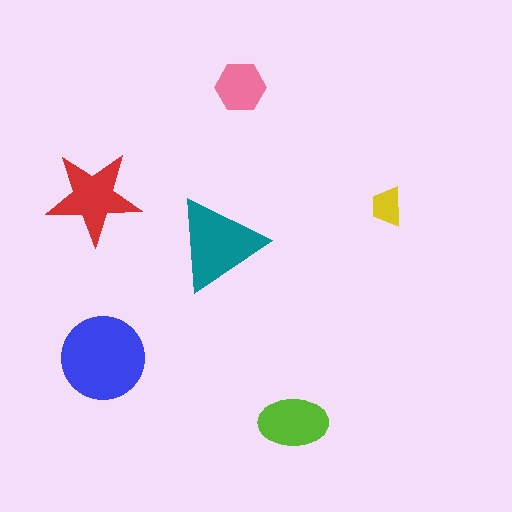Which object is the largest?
The blue circle.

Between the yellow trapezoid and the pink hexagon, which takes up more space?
The pink hexagon.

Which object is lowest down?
The lime ellipse is bottommost.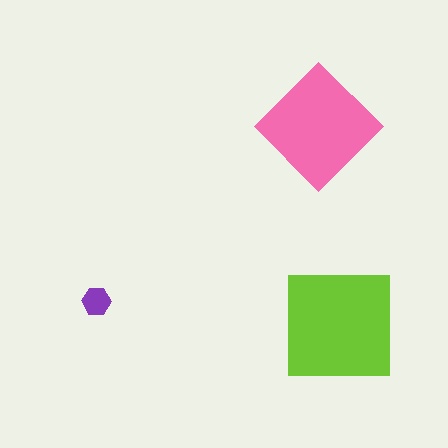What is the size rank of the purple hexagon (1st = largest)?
3rd.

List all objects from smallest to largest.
The purple hexagon, the pink diamond, the lime square.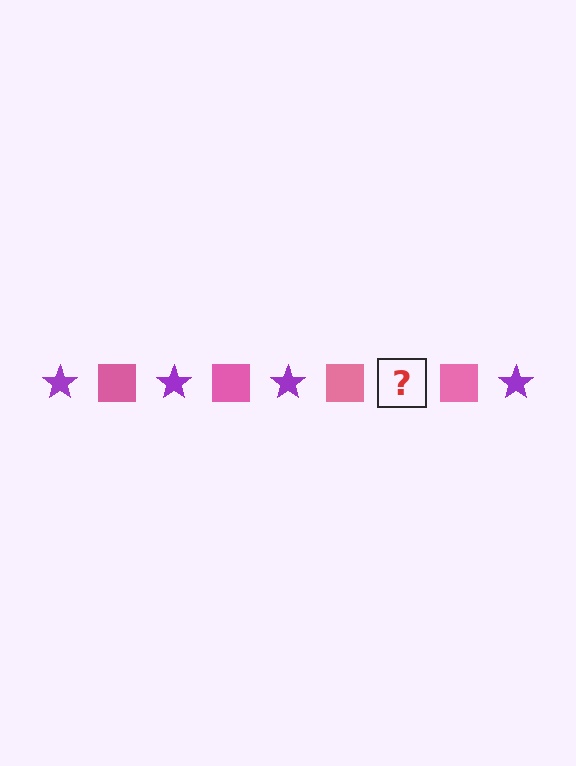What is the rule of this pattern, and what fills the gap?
The rule is that the pattern alternates between purple star and pink square. The gap should be filled with a purple star.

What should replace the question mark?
The question mark should be replaced with a purple star.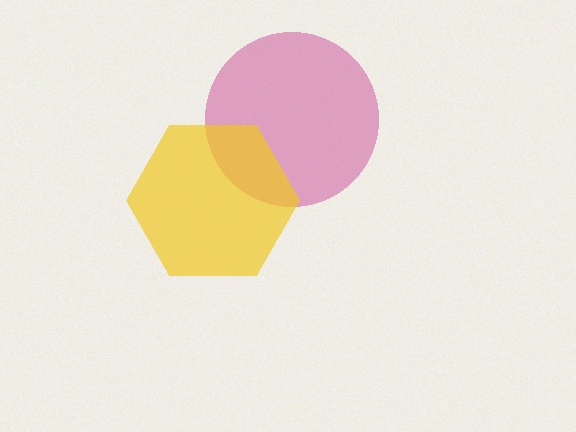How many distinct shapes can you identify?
There are 2 distinct shapes: a magenta circle, a yellow hexagon.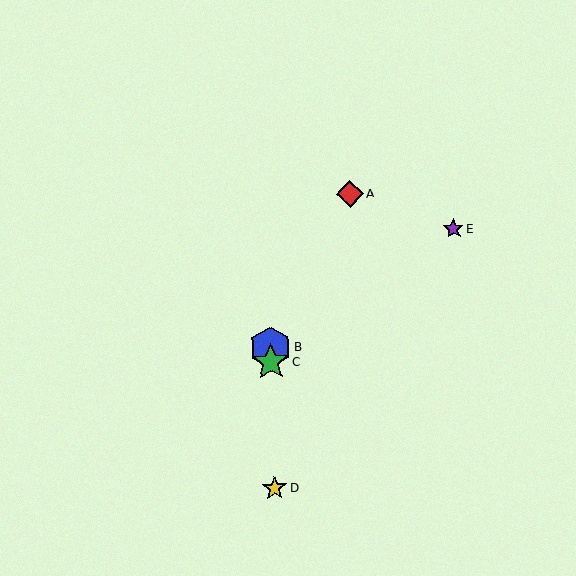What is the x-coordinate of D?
Object D is at x≈274.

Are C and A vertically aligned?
No, C is at x≈271 and A is at x≈350.